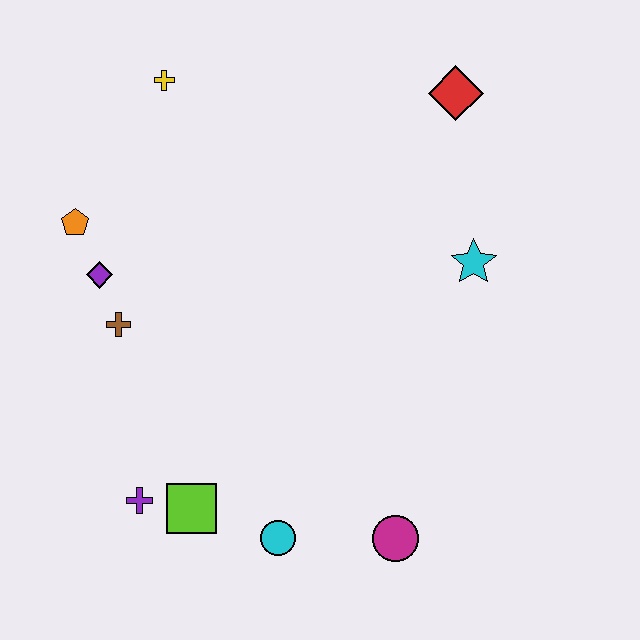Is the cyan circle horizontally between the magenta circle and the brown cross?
Yes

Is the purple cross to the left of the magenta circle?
Yes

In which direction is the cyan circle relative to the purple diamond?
The cyan circle is below the purple diamond.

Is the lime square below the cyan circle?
No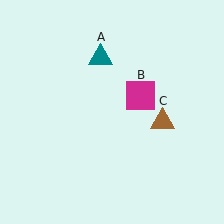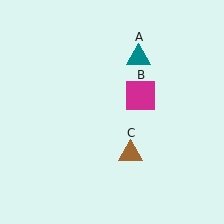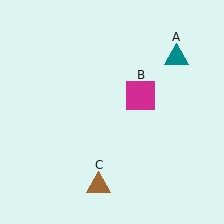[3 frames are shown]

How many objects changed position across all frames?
2 objects changed position: teal triangle (object A), brown triangle (object C).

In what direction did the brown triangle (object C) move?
The brown triangle (object C) moved down and to the left.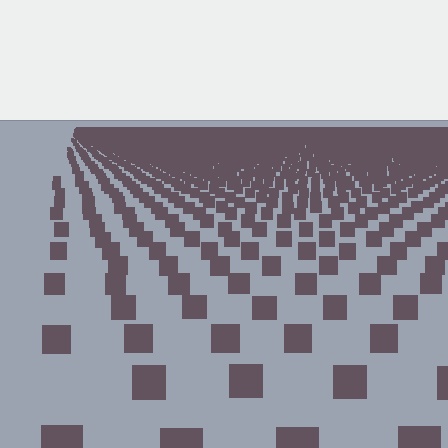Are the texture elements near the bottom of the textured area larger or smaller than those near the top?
Larger. Near the bottom, elements are closer to the viewer and appear at a bigger on-screen size.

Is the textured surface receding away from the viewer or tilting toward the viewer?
The surface is receding away from the viewer. Texture elements get smaller and denser toward the top.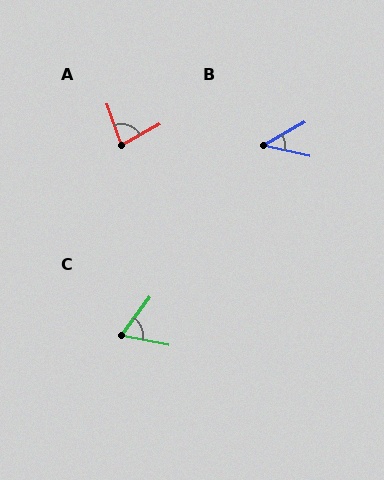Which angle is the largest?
A, at approximately 80 degrees.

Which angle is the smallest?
B, at approximately 43 degrees.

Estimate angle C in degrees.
Approximately 65 degrees.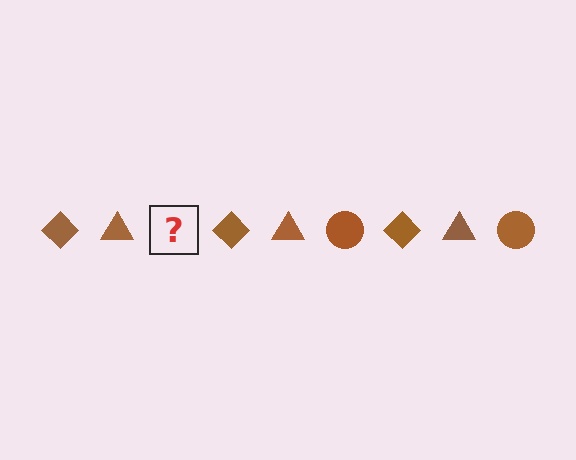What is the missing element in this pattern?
The missing element is a brown circle.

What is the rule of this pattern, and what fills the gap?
The rule is that the pattern cycles through diamond, triangle, circle shapes in brown. The gap should be filled with a brown circle.